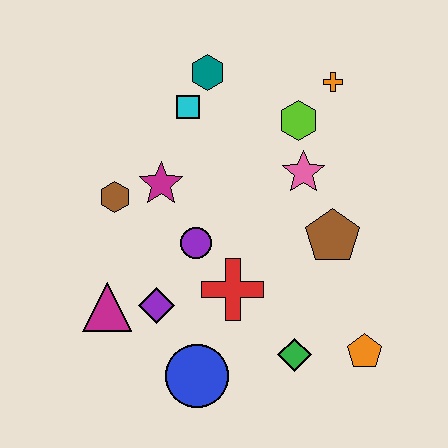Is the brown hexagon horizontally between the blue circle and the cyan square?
No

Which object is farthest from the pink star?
The magenta triangle is farthest from the pink star.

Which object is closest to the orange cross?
The lime hexagon is closest to the orange cross.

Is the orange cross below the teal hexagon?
Yes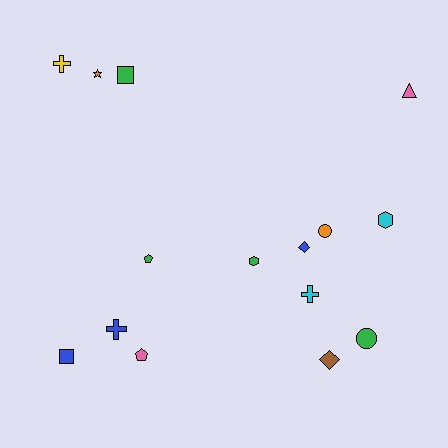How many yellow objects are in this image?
There is 1 yellow object.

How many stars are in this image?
There is 1 star.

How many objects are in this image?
There are 15 objects.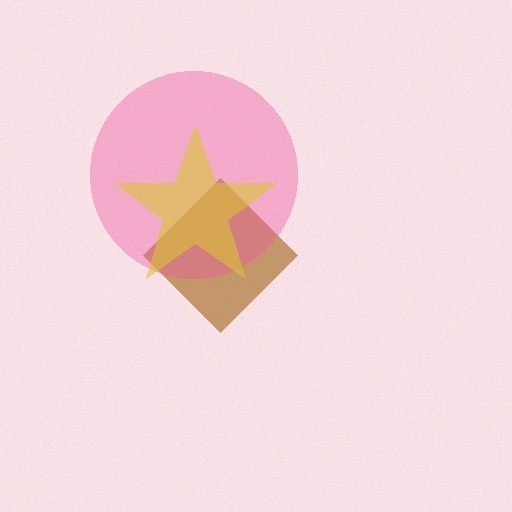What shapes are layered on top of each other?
The layered shapes are: a brown diamond, a pink circle, a yellow star.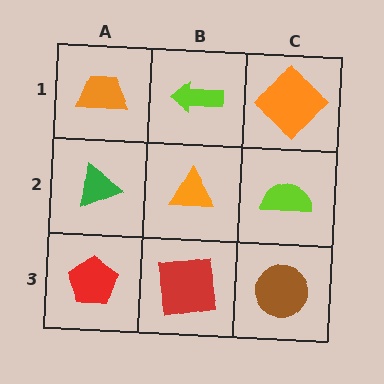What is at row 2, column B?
An orange triangle.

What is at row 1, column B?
A lime arrow.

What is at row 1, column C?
An orange diamond.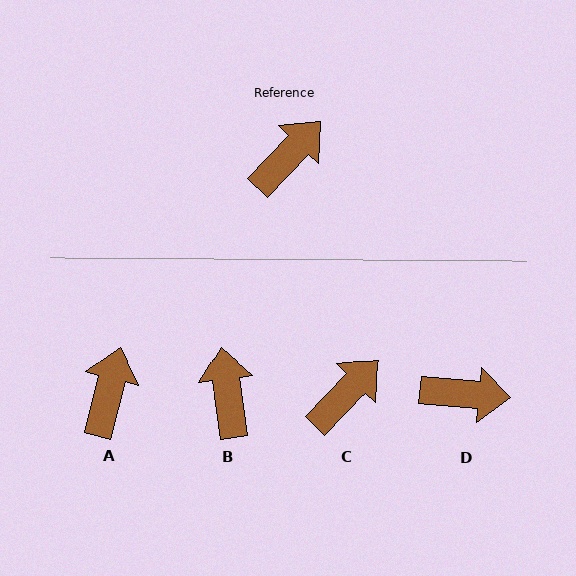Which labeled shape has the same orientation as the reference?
C.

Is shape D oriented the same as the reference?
No, it is off by about 51 degrees.